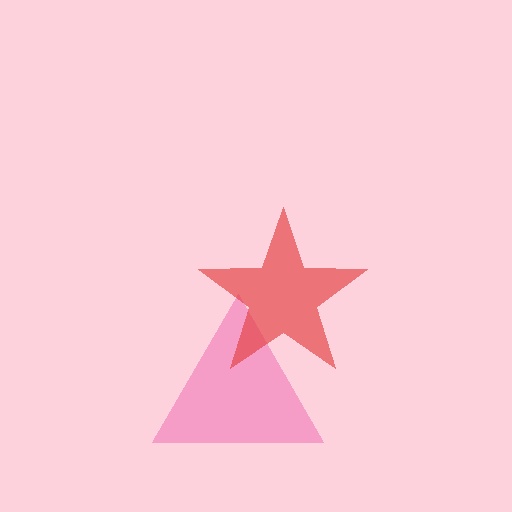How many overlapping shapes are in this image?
There are 2 overlapping shapes in the image.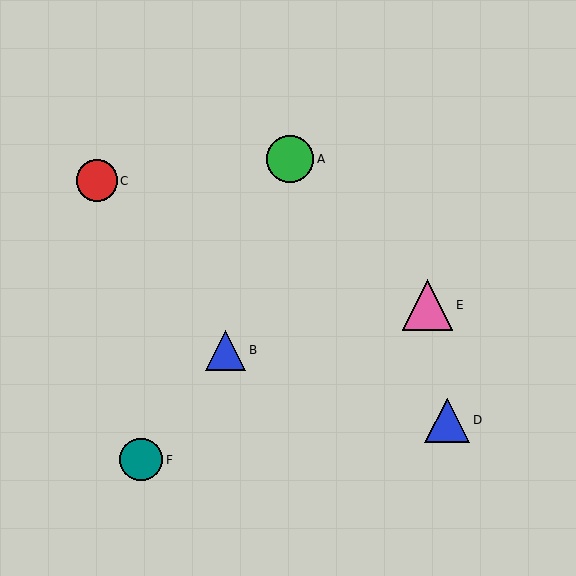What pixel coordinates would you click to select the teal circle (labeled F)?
Click at (141, 460) to select the teal circle F.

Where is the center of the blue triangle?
The center of the blue triangle is at (447, 420).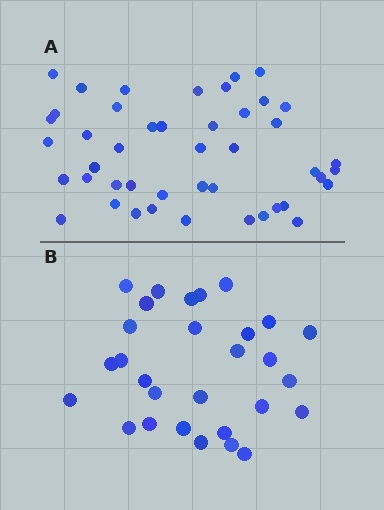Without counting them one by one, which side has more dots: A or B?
Region A (the top region) has more dots.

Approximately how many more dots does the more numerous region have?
Region A has approximately 15 more dots than region B.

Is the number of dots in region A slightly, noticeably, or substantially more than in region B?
Region A has substantially more. The ratio is roughly 1.6 to 1.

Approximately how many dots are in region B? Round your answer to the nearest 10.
About 30 dots. (The exact count is 29, which rounds to 30.)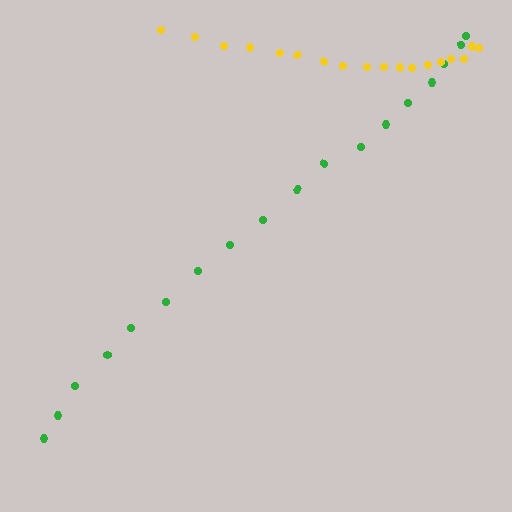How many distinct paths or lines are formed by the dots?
There are 2 distinct paths.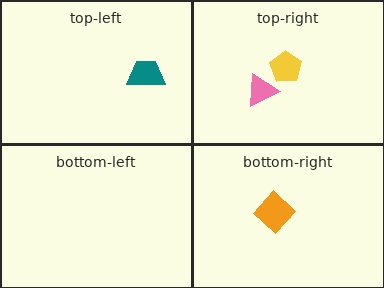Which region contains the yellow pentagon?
The top-right region.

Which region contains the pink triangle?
The top-right region.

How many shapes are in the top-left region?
1.